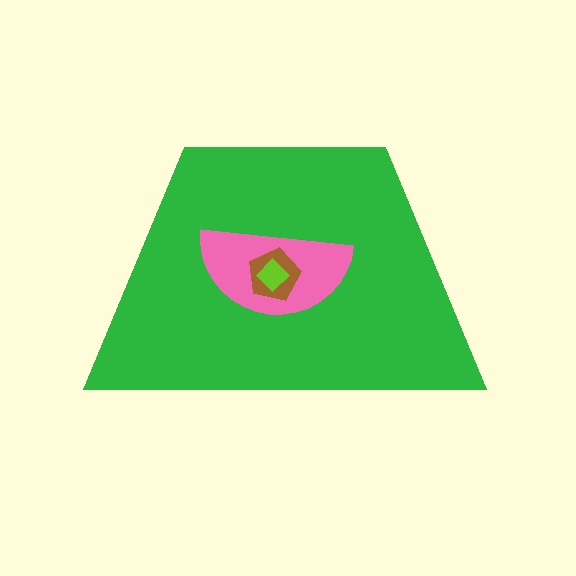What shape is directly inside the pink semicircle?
The brown pentagon.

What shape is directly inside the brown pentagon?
The lime diamond.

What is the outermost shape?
The green trapezoid.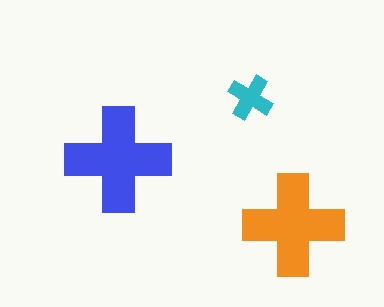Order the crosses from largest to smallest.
the blue one, the orange one, the cyan one.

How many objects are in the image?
There are 3 objects in the image.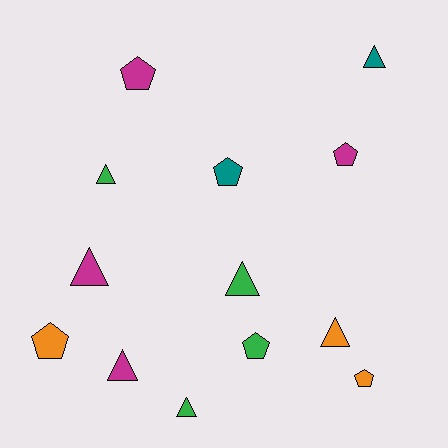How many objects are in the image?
There are 13 objects.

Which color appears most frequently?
Magenta, with 4 objects.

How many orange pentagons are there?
There are 2 orange pentagons.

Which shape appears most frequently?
Triangle, with 7 objects.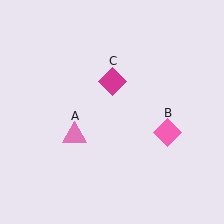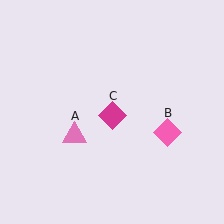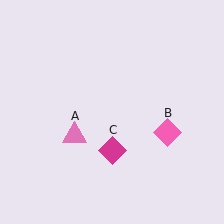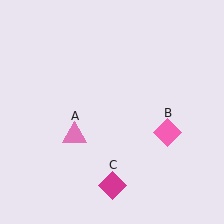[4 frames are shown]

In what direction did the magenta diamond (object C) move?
The magenta diamond (object C) moved down.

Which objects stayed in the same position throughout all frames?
Pink triangle (object A) and pink diamond (object B) remained stationary.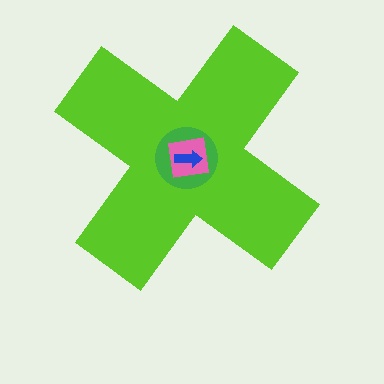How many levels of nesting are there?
4.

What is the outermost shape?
The lime cross.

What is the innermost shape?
The blue arrow.